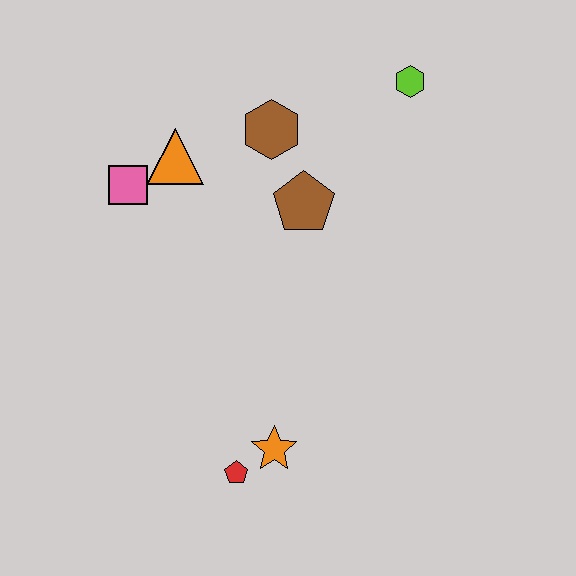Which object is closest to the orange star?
The red pentagon is closest to the orange star.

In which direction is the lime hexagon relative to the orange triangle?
The lime hexagon is to the right of the orange triangle.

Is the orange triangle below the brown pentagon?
No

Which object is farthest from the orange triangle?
The red pentagon is farthest from the orange triangle.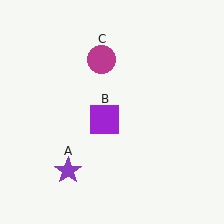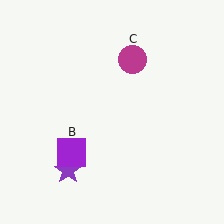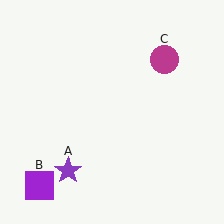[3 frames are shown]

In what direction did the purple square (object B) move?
The purple square (object B) moved down and to the left.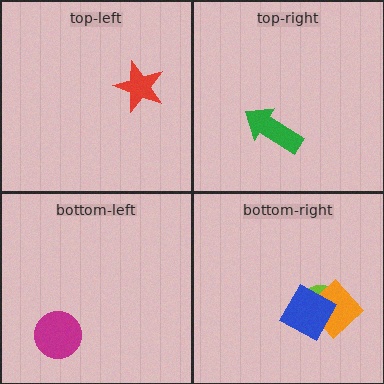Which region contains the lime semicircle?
The bottom-right region.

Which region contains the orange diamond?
The bottom-right region.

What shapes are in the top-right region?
The green arrow.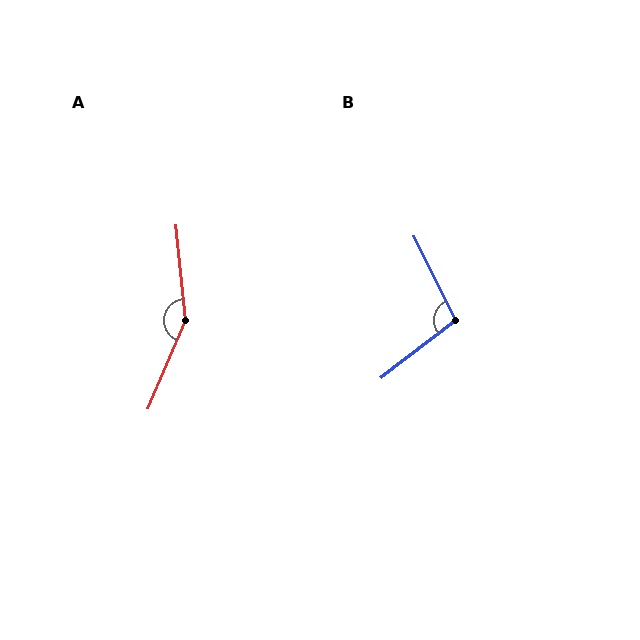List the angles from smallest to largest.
B (101°), A (151°).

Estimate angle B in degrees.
Approximately 101 degrees.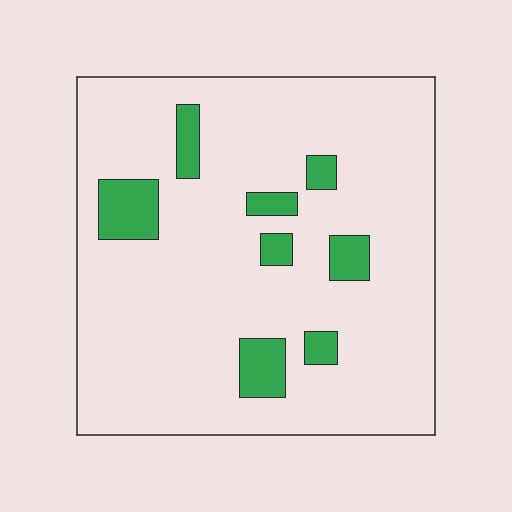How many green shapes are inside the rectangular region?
8.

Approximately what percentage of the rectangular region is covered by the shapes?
Approximately 10%.